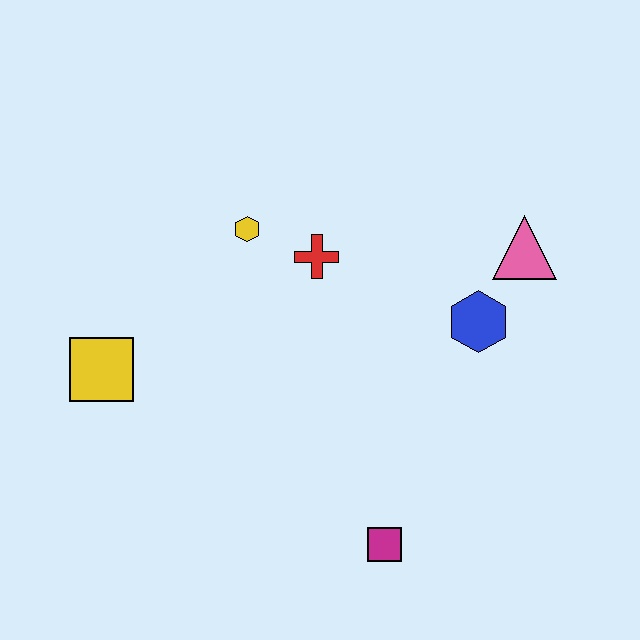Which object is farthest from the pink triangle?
The yellow square is farthest from the pink triangle.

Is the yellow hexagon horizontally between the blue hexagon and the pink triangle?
No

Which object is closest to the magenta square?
The blue hexagon is closest to the magenta square.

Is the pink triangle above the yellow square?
Yes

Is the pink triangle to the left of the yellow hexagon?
No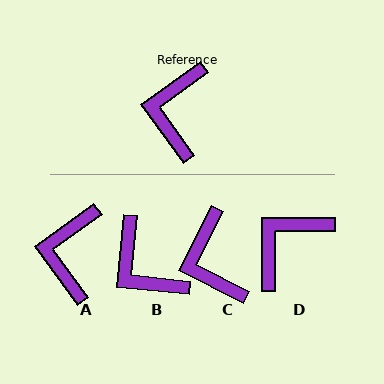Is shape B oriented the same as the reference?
No, it is off by about 48 degrees.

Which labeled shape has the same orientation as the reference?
A.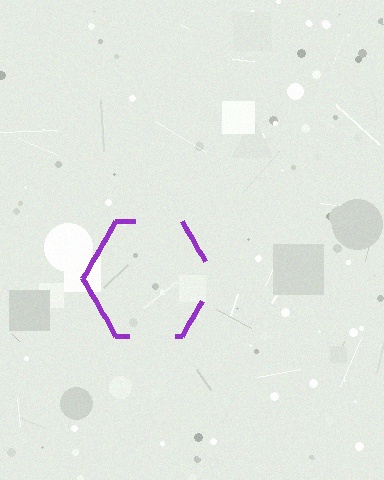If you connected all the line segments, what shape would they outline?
They would outline a hexagon.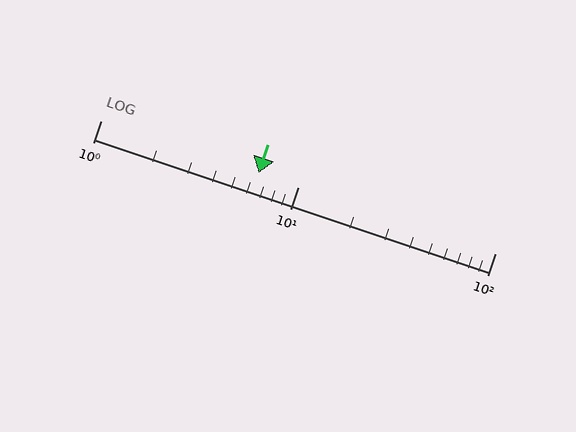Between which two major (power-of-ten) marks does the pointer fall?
The pointer is between 1 and 10.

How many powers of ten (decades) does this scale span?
The scale spans 2 decades, from 1 to 100.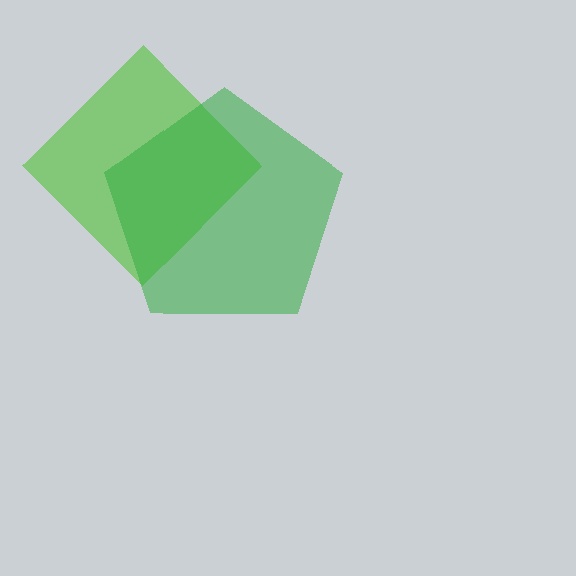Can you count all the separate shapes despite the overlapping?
Yes, there are 2 separate shapes.